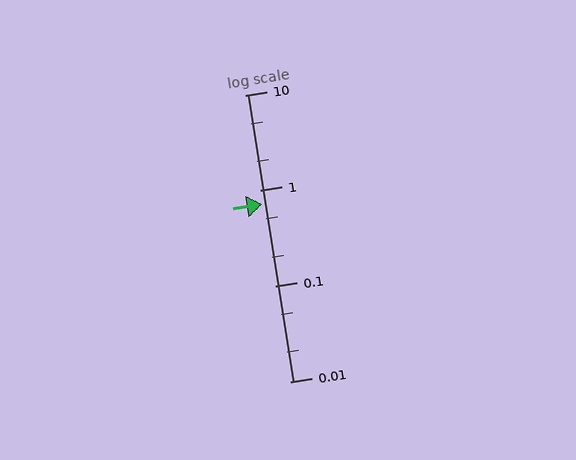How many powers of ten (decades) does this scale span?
The scale spans 3 decades, from 0.01 to 10.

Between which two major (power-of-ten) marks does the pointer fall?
The pointer is between 0.1 and 1.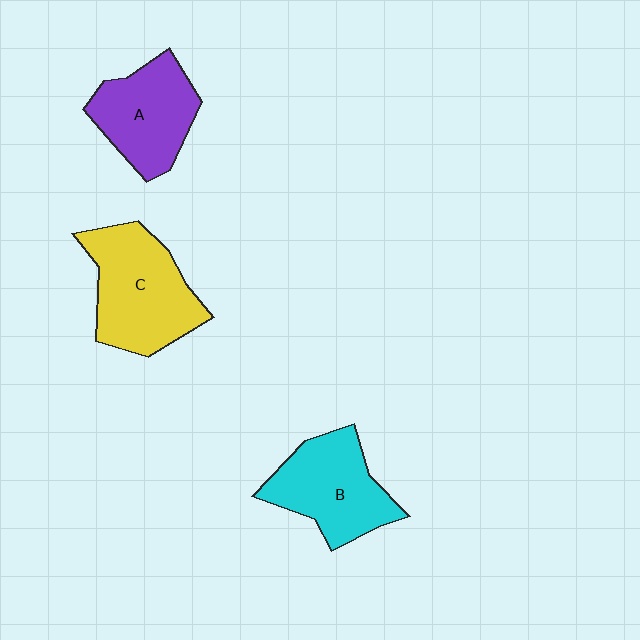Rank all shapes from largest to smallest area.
From largest to smallest: C (yellow), B (cyan), A (purple).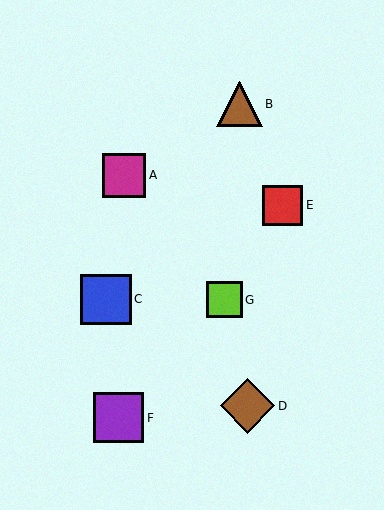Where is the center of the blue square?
The center of the blue square is at (106, 299).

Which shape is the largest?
The brown diamond (labeled D) is the largest.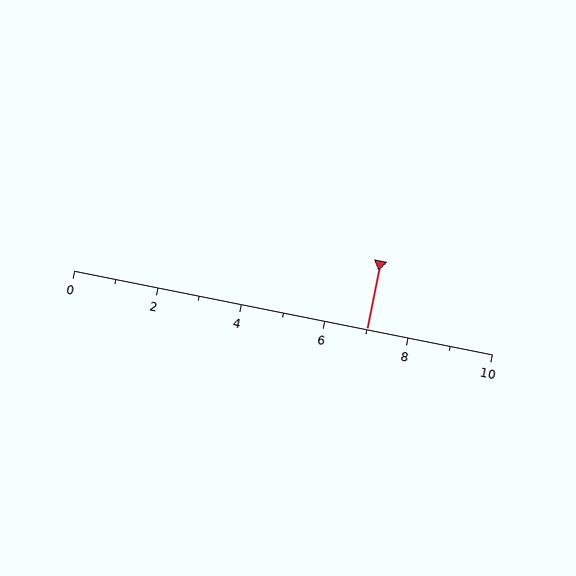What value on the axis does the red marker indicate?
The marker indicates approximately 7.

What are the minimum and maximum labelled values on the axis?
The axis runs from 0 to 10.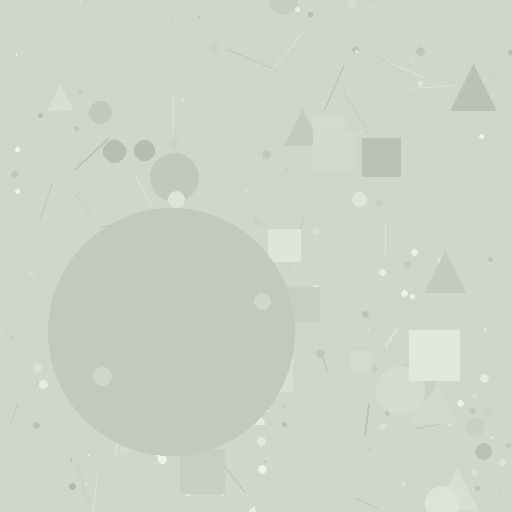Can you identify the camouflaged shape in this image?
The camouflaged shape is a circle.